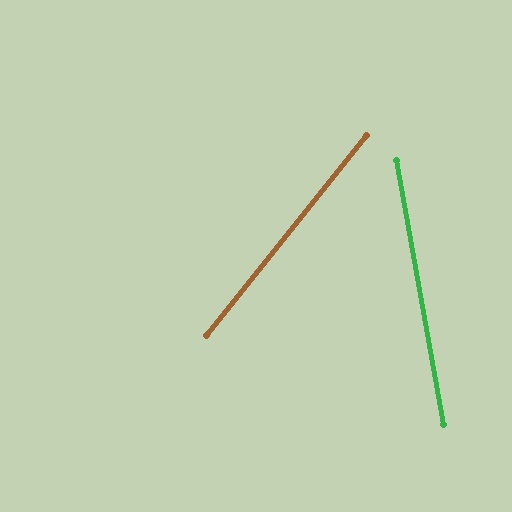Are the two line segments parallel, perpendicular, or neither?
Neither parallel nor perpendicular — they differ by about 49°.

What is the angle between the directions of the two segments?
Approximately 49 degrees.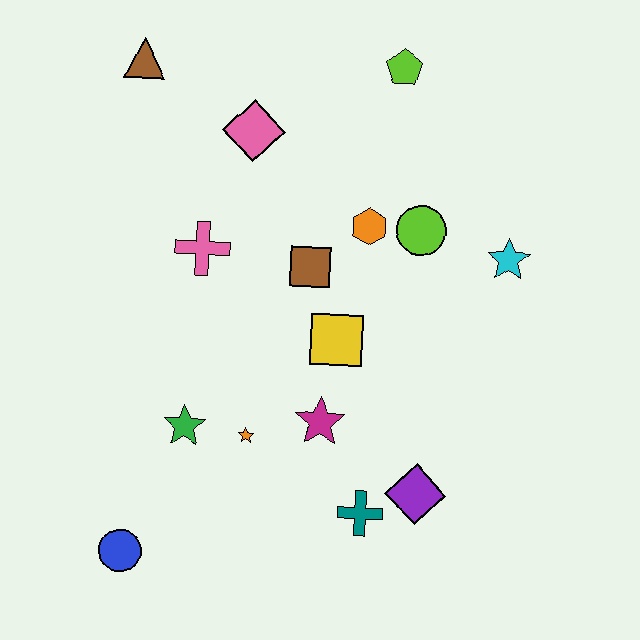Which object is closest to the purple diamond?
The teal cross is closest to the purple diamond.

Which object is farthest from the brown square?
The blue circle is farthest from the brown square.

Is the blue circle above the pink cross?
No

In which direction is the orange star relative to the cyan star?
The orange star is to the left of the cyan star.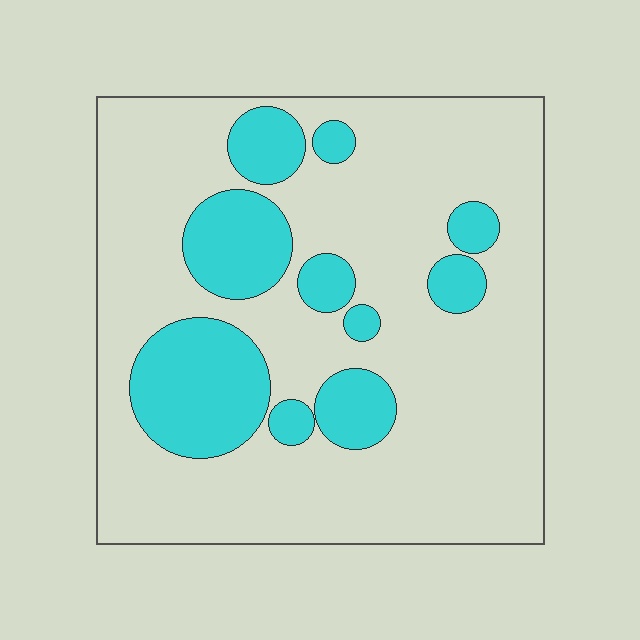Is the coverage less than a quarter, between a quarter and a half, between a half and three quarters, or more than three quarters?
Less than a quarter.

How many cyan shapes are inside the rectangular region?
10.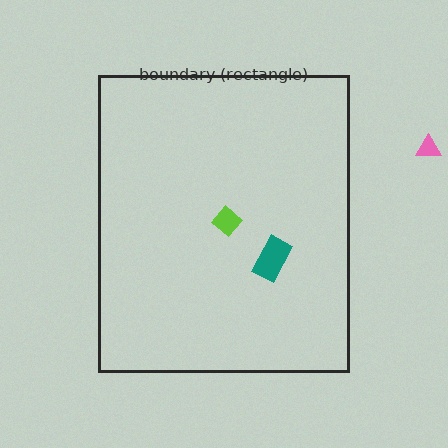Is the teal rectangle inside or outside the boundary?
Inside.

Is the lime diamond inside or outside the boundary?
Inside.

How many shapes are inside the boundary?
2 inside, 1 outside.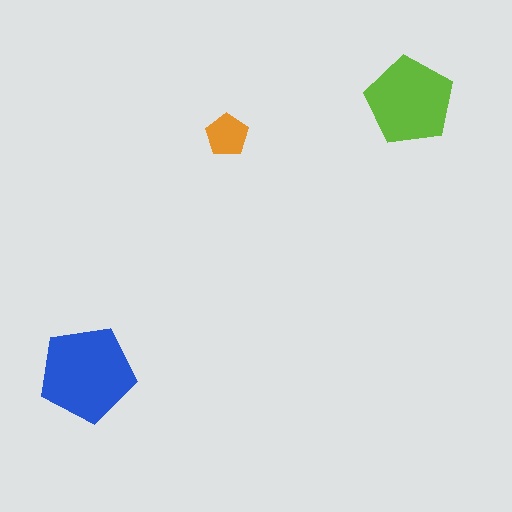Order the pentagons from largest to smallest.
the blue one, the lime one, the orange one.